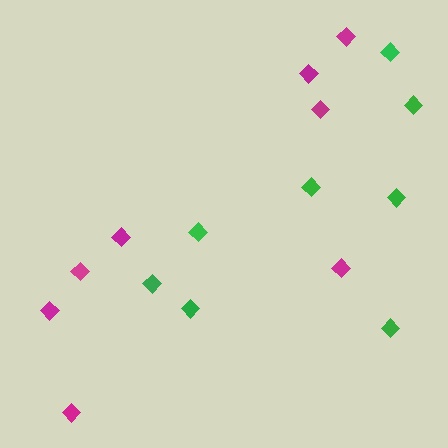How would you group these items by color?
There are 2 groups: one group of magenta diamonds (8) and one group of green diamonds (8).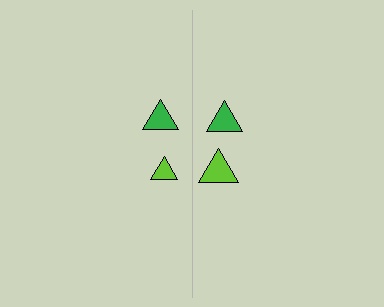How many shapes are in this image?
There are 4 shapes in this image.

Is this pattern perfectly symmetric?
No, the pattern is not perfectly symmetric. The lime triangle on the right side has a different size than its mirror counterpart.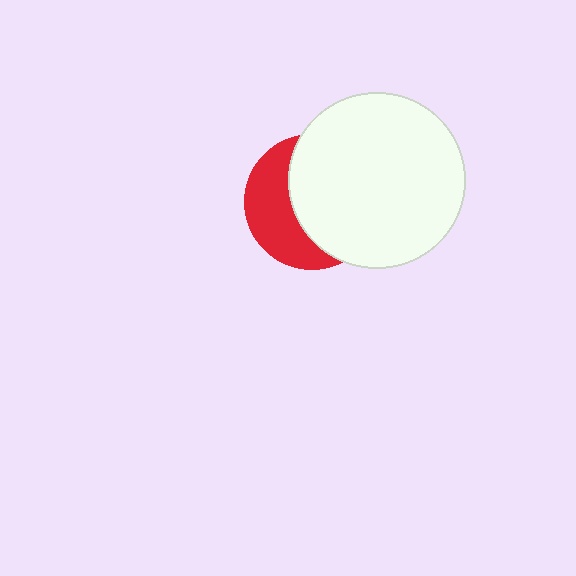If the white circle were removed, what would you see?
You would see the complete red circle.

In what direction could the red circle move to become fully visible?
The red circle could move left. That would shift it out from behind the white circle entirely.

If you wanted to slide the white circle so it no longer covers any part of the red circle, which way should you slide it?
Slide it right — that is the most direct way to separate the two shapes.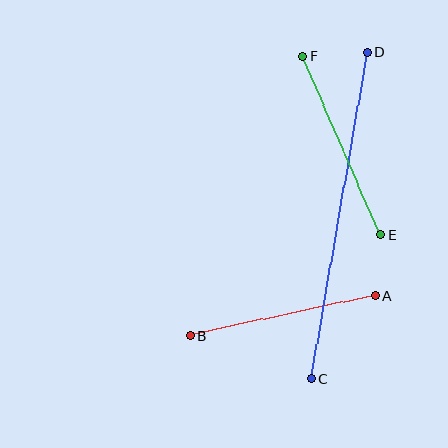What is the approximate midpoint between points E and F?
The midpoint is at approximately (342, 145) pixels.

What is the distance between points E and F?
The distance is approximately 195 pixels.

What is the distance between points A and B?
The distance is approximately 189 pixels.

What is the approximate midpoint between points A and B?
The midpoint is at approximately (283, 315) pixels.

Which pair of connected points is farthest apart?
Points C and D are farthest apart.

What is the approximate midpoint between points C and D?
The midpoint is at approximately (340, 215) pixels.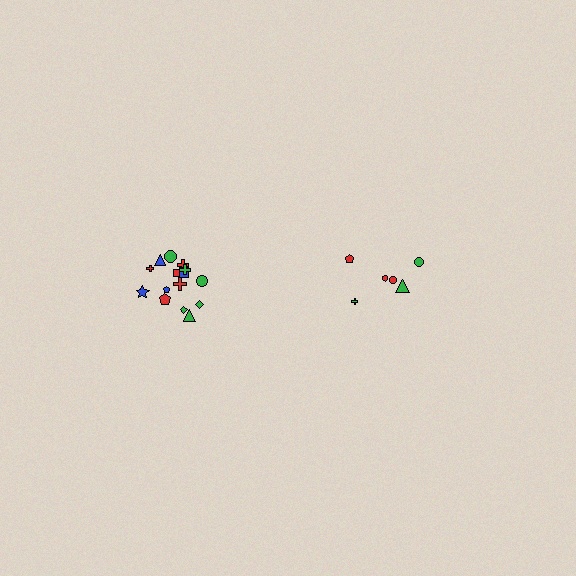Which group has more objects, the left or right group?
The left group.